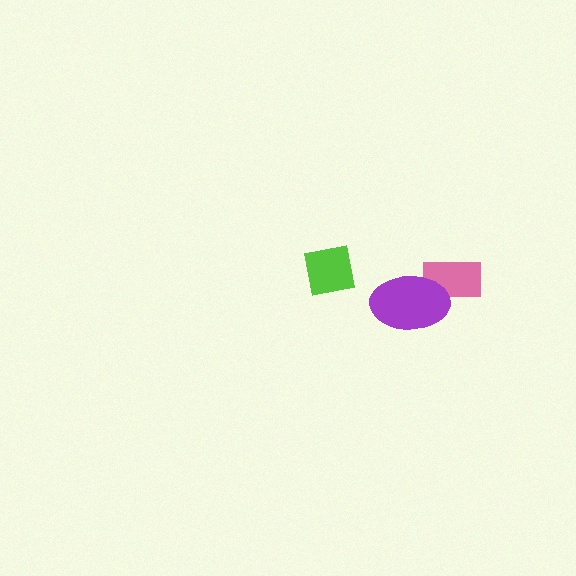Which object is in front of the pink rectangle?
The purple ellipse is in front of the pink rectangle.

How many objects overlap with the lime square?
0 objects overlap with the lime square.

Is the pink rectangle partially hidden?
Yes, it is partially covered by another shape.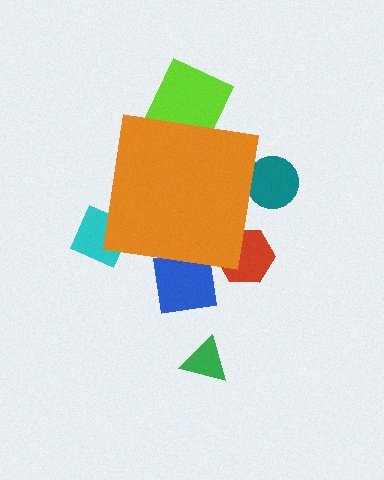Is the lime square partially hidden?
Yes, the lime square is partially hidden behind the orange square.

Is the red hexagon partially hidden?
Yes, the red hexagon is partially hidden behind the orange square.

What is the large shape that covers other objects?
An orange square.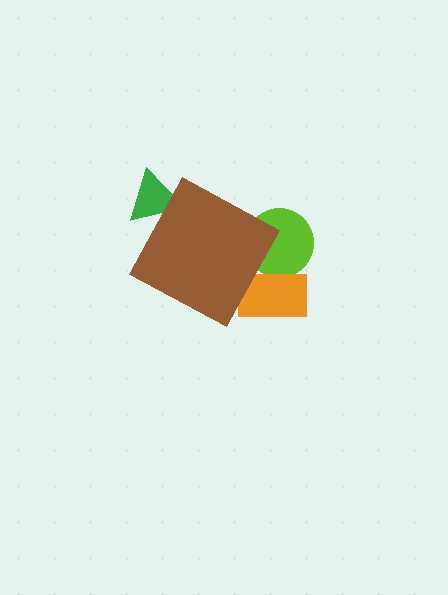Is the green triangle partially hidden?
Yes, the green triangle is partially hidden behind the brown diamond.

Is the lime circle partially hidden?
Yes, the lime circle is partially hidden behind the brown diamond.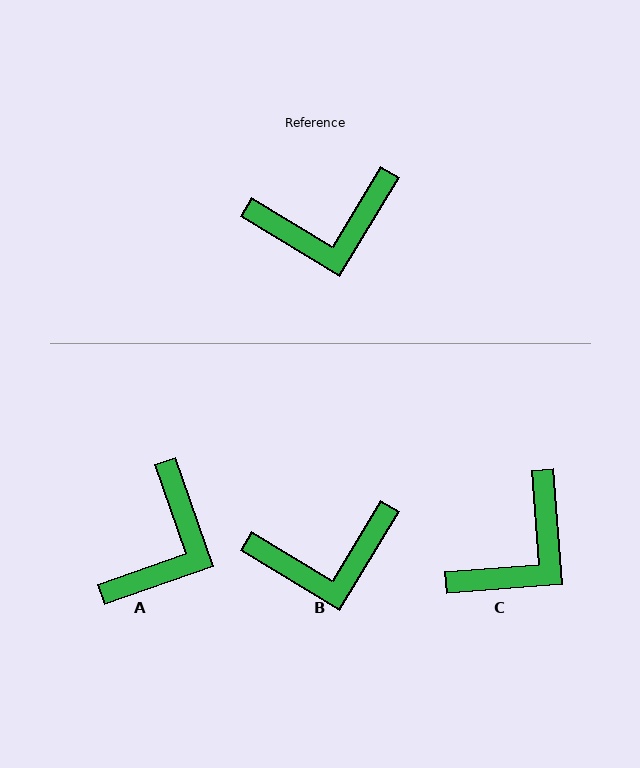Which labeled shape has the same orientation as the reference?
B.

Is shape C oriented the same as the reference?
No, it is off by about 35 degrees.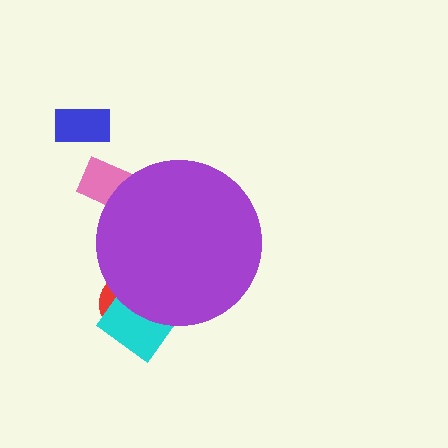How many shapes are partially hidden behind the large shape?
4 shapes are partially hidden.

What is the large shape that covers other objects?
A purple circle.